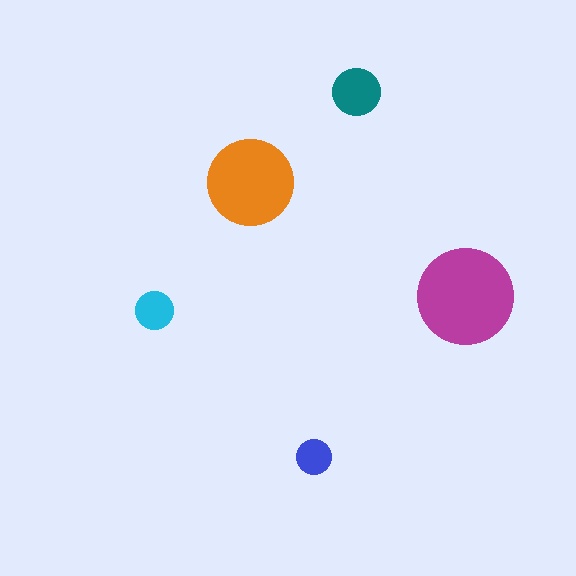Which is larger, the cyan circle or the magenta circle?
The magenta one.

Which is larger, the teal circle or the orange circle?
The orange one.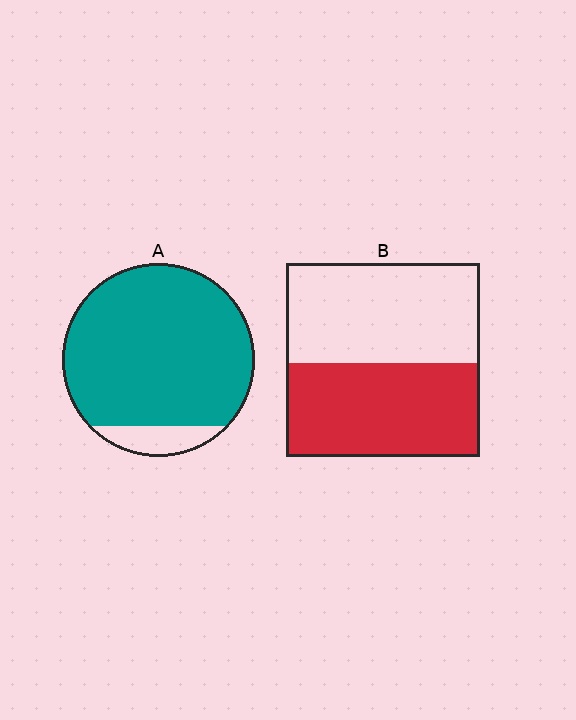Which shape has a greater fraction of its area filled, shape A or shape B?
Shape A.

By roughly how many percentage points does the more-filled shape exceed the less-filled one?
By roughly 40 percentage points (A over B).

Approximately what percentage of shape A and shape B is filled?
A is approximately 90% and B is approximately 50%.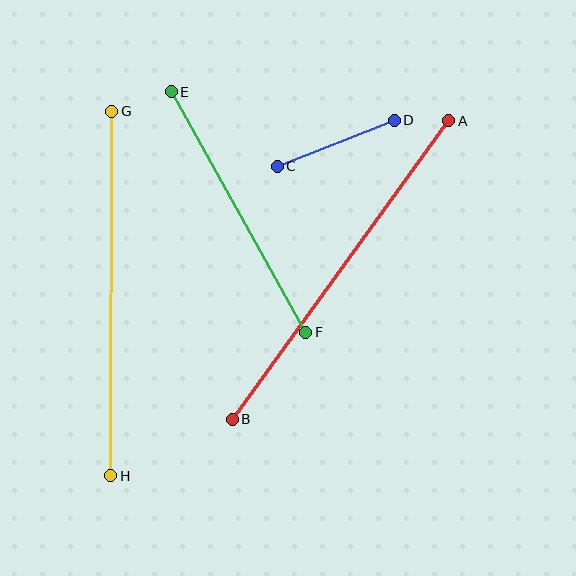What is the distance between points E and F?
The distance is approximately 276 pixels.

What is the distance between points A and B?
The distance is approximately 369 pixels.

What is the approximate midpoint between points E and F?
The midpoint is at approximately (238, 212) pixels.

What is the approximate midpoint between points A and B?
The midpoint is at approximately (340, 270) pixels.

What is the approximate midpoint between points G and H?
The midpoint is at approximately (111, 293) pixels.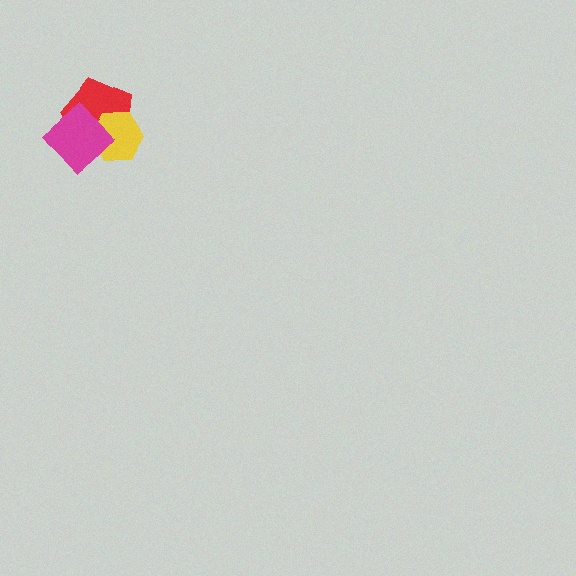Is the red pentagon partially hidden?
Yes, it is partially covered by another shape.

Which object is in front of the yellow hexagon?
The magenta diamond is in front of the yellow hexagon.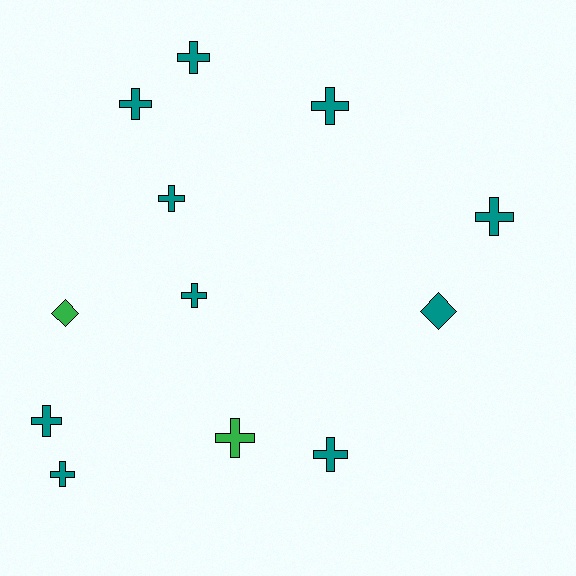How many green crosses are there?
There is 1 green cross.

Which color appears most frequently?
Teal, with 10 objects.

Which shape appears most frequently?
Cross, with 10 objects.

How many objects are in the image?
There are 12 objects.